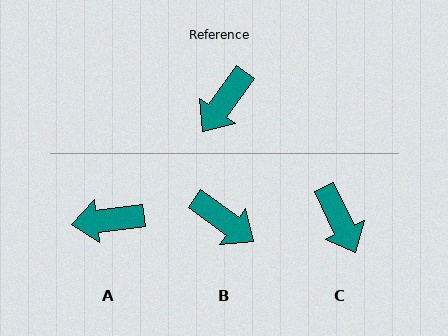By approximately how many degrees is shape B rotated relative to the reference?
Approximately 89 degrees counter-clockwise.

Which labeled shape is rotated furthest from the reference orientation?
B, about 89 degrees away.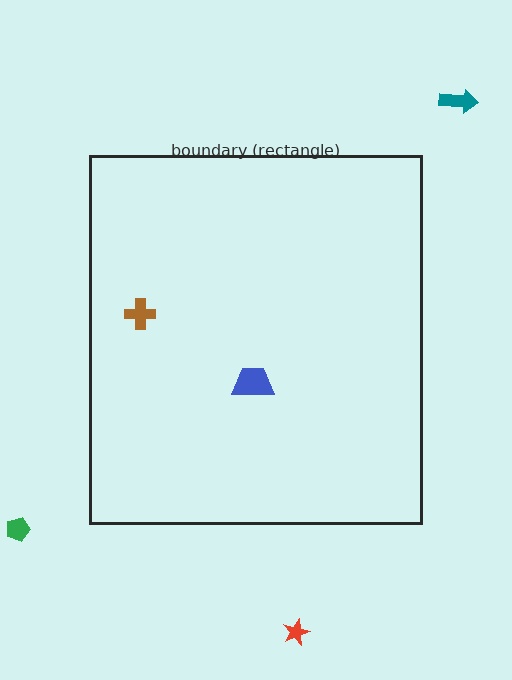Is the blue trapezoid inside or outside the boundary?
Inside.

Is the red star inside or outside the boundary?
Outside.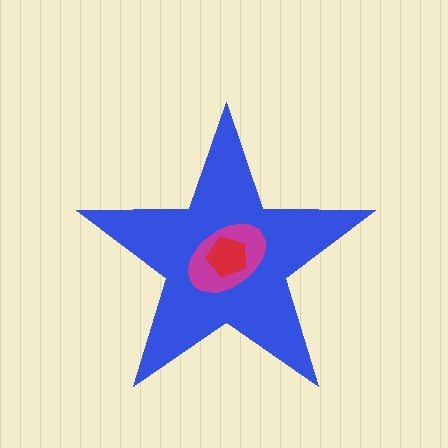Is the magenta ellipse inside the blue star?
Yes.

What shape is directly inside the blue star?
The magenta ellipse.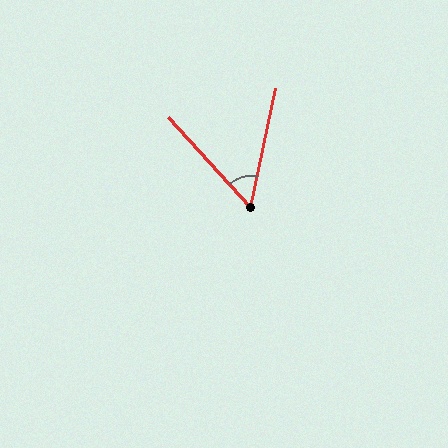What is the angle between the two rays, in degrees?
Approximately 54 degrees.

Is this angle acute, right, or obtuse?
It is acute.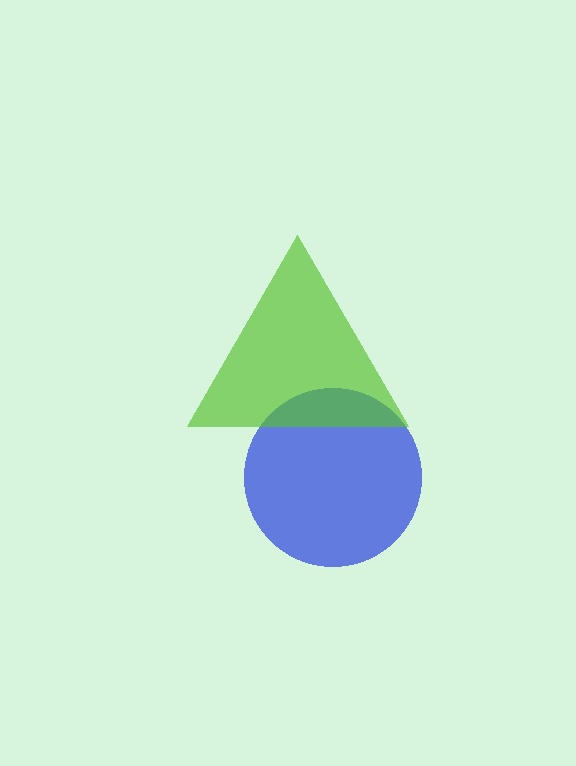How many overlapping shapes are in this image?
There are 2 overlapping shapes in the image.